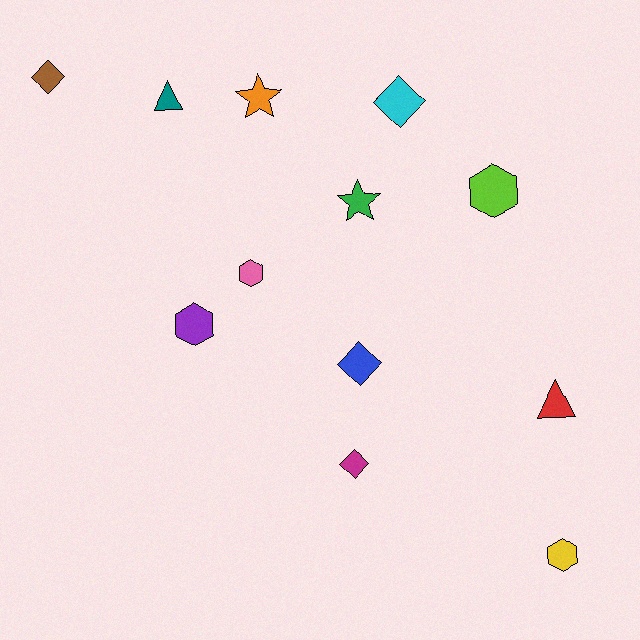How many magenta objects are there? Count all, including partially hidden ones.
There is 1 magenta object.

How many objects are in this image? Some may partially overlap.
There are 12 objects.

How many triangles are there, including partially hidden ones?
There are 2 triangles.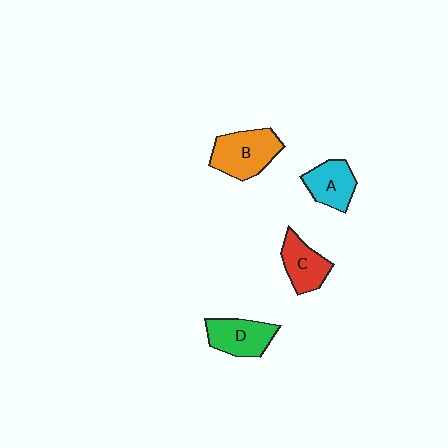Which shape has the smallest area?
Shape C (red).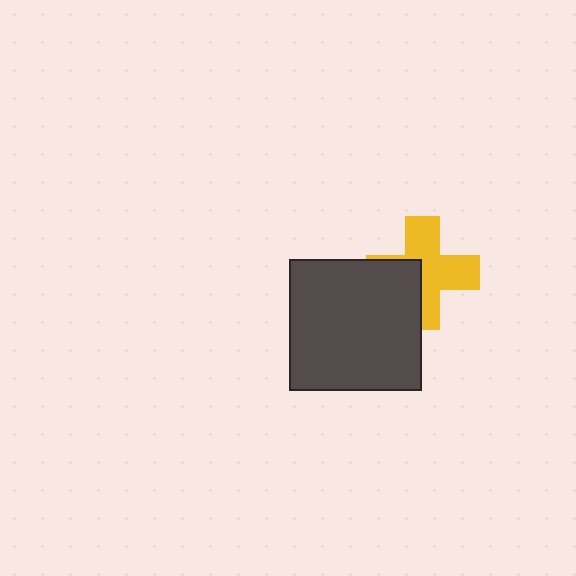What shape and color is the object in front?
The object in front is a dark gray square.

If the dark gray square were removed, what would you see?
You would see the complete yellow cross.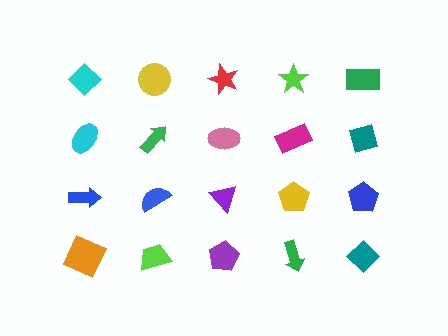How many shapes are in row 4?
5 shapes.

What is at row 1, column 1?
A cyan diamond.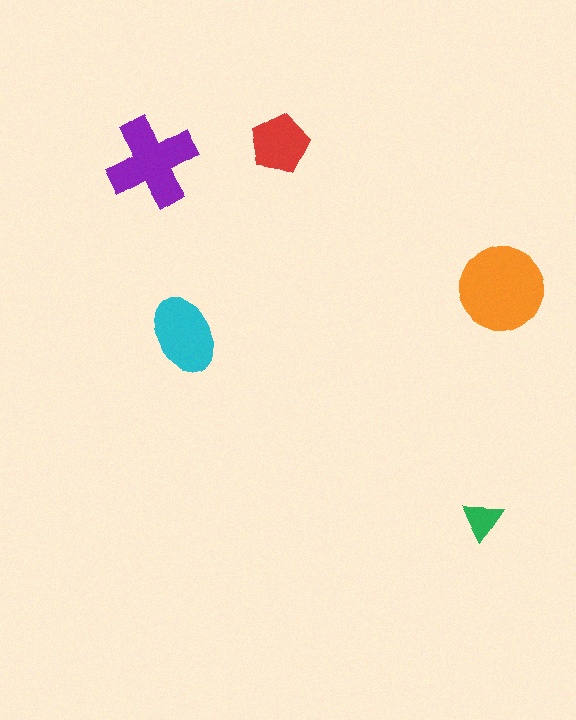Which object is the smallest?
The green triangle.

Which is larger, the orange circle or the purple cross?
The orange circle.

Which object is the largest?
The orange circle.